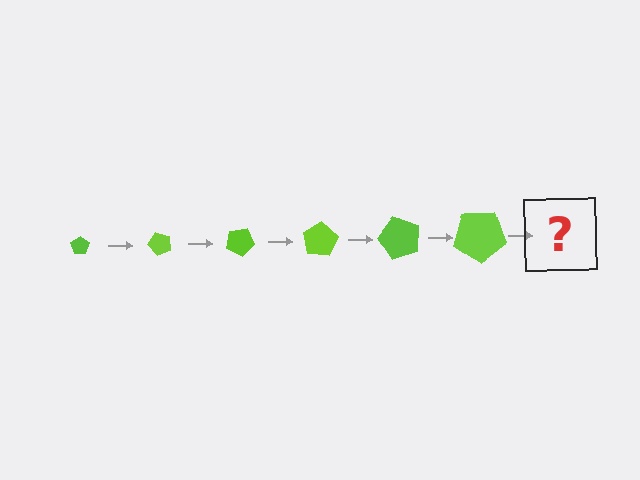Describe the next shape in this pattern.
It should be a pentagon, larger than the previous one and rotated 300 degrees from the start.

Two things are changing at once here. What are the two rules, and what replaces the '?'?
The two rules are that the pentagon grows larger each step and it rotates 50 degrees each step. The '?' should be a pentagon, larger than the previous one and rotated 300 degrees from the start.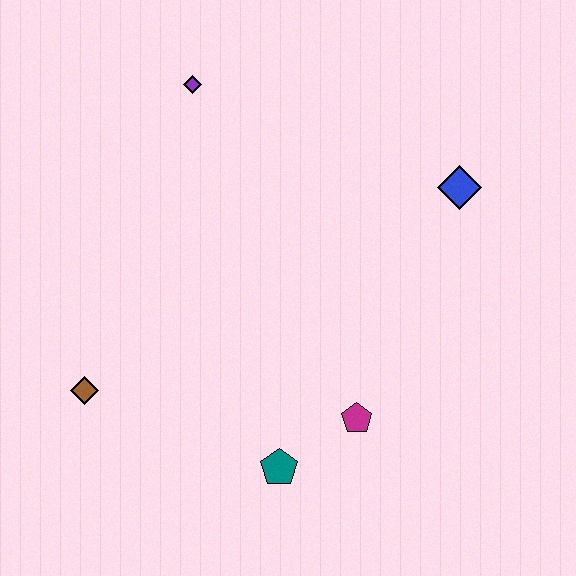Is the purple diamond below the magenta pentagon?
No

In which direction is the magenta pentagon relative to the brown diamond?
The magenta pentagon is to the right of the brown diamond.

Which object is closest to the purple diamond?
The blue diamond is closest to the purple diamond.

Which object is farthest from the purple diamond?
The teal pentagon is farthest from the purple diamond.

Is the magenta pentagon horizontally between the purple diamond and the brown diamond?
No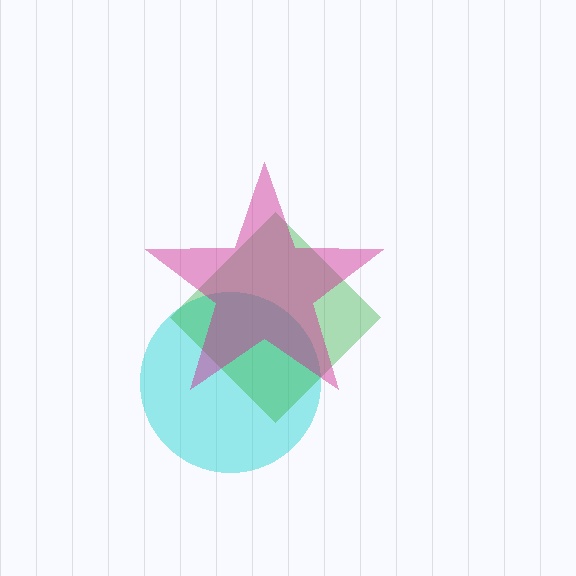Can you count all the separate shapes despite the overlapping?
Yes, there are 3 separate shapes.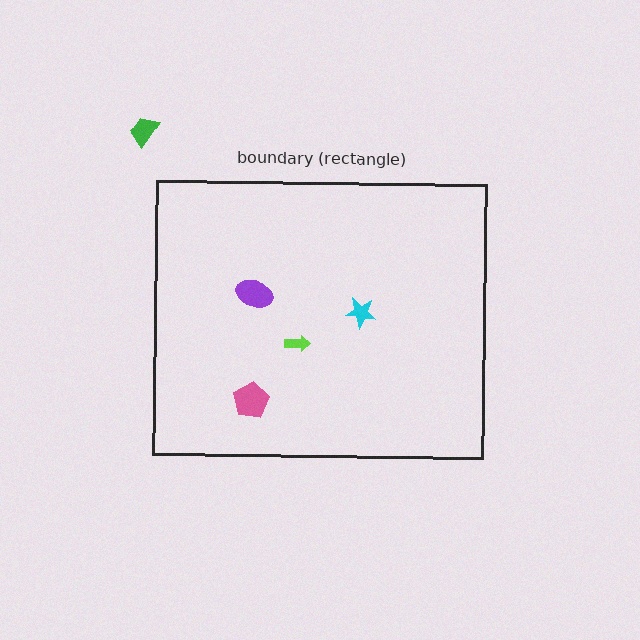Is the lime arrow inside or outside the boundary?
Inside.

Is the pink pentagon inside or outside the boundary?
Inside.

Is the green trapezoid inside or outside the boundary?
Outside.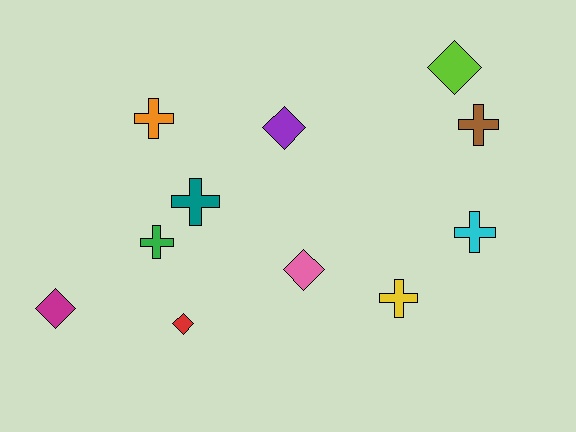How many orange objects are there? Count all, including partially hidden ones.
There is 1 orange object.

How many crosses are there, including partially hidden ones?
There are 6 crosses.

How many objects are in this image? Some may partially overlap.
There are 11 objects.